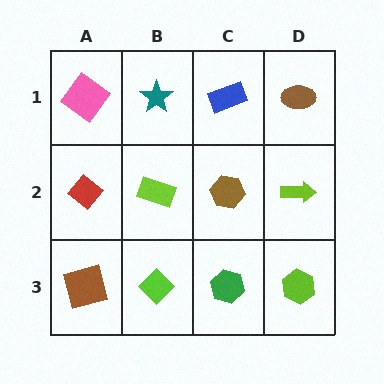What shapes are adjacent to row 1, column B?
A lime rectangle (row 2, column B), a pink diamond (row 1, column A), a blue rectangle (row 1, column C).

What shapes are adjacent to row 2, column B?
A teal star (row 1, column B), a lime diamond (row 3, column B), a red diamond (row 2, column A), a brown hexagon (row 2, column C).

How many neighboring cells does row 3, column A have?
2.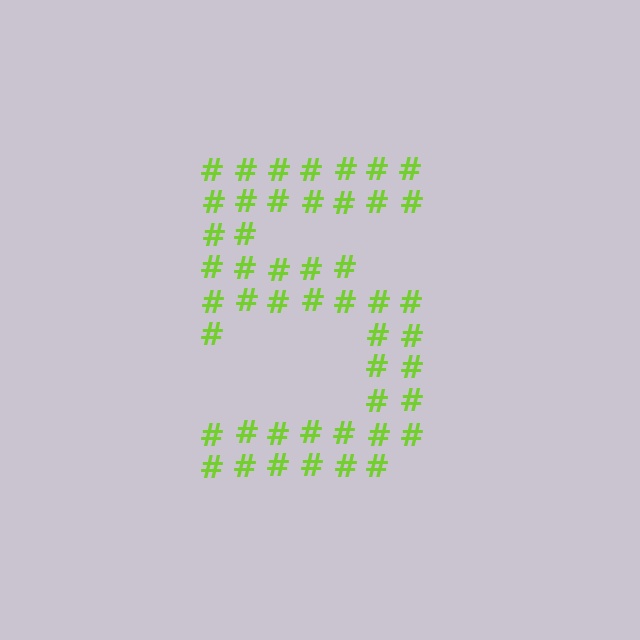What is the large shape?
The large shape is the digit 5.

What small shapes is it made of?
It is made of small hash symbols.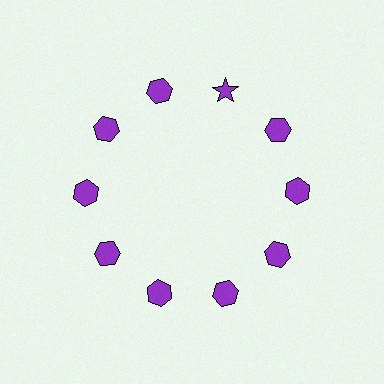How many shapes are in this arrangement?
There are 10 shapes arranged in a ring pattern.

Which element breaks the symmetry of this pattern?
The purple star at roughly the 1 o'clock position breaks the symmetry. All other shapes are purple hexagons.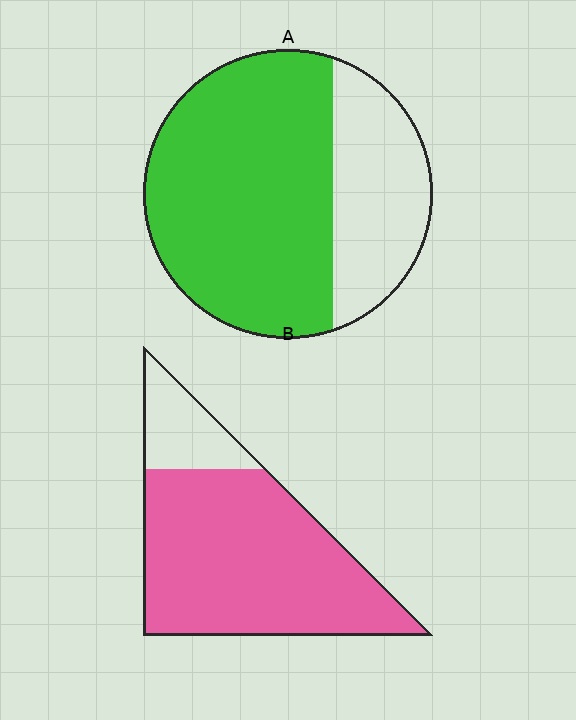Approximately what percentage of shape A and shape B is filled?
A is approximately 70% and B is approximately 80%.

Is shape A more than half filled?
Yes.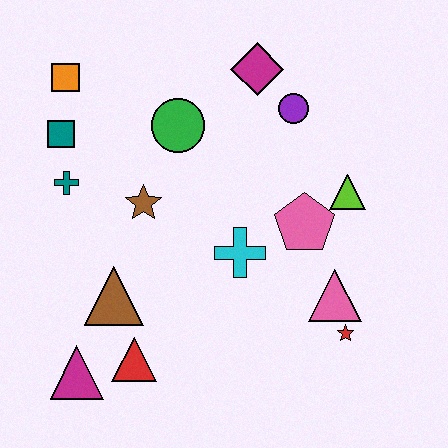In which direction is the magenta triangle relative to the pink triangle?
The magenta triangle is to the left of the pink triangle.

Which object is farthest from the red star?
The orange square is farthest from the red star.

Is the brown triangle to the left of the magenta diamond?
Yes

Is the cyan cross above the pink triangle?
Yes